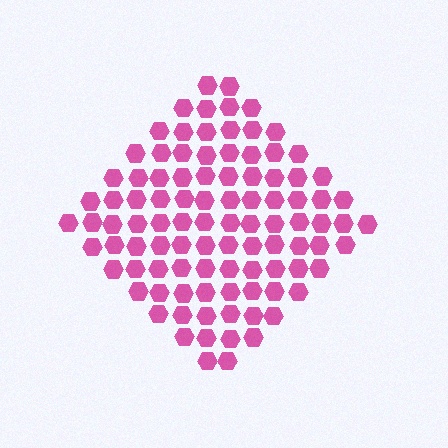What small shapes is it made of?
It is made of small hexagons.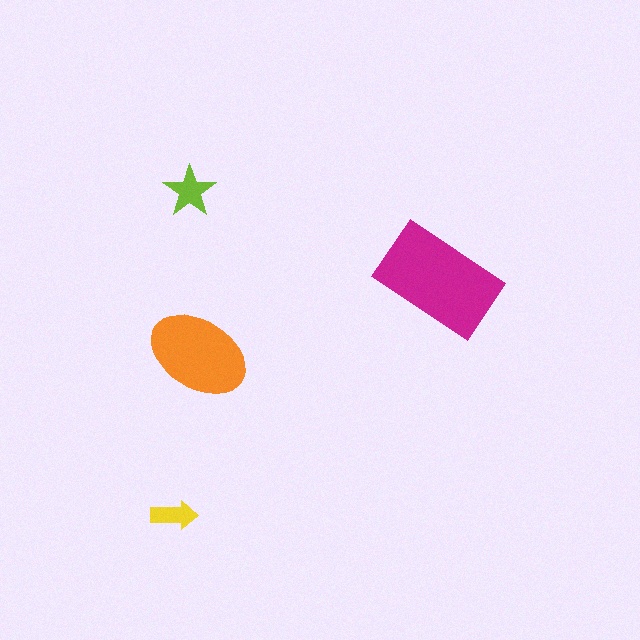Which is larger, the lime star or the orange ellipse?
The orange ellipse.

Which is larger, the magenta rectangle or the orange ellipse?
The magenta rectangle.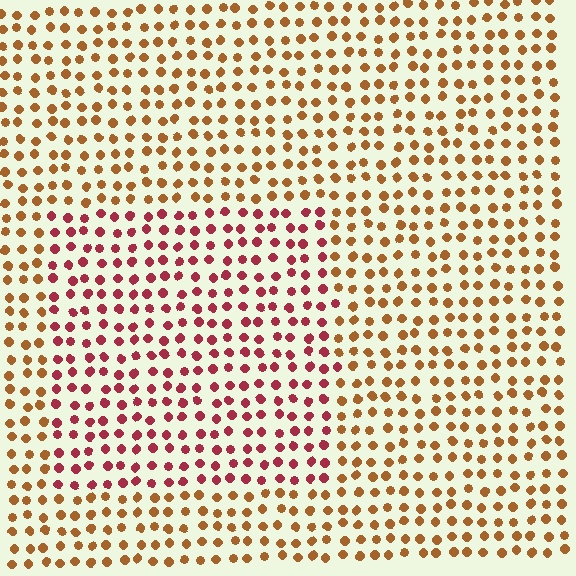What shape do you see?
I see a rectangle.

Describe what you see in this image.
The image is filled with small brown elements in a uniform arrangement. A rectangle-shaped region is visible where the elements are tinted to a slightly different hue, forming a subtle color boundary.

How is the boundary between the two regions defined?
The boundary is defined purely by a slight shift in hue (about 40 degrees). Spacing, size, and orientation are identical on both sides.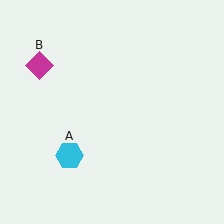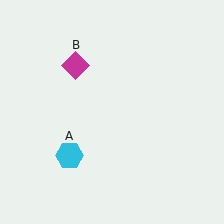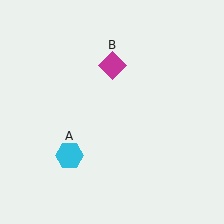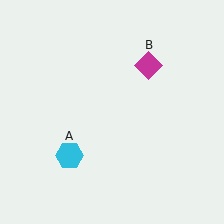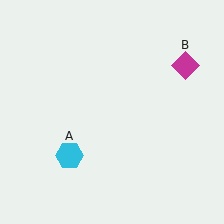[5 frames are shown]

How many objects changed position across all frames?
1 object changed position: magenta diamond (object B).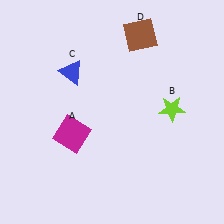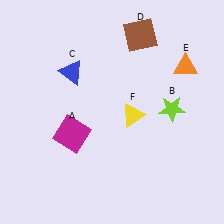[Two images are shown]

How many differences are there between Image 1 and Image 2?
There are 2 differences between the two images.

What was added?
An orange triangle (E), a yellow triangle (F) were added in Image 2.